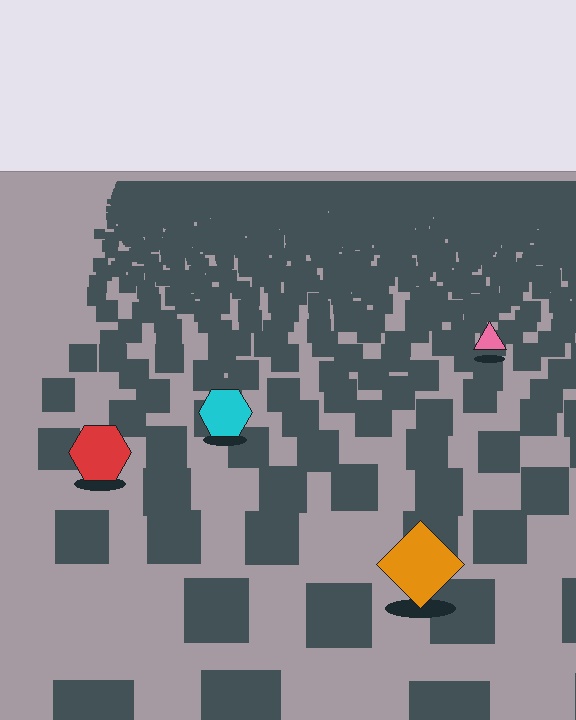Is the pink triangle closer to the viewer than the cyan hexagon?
No. The cyan hexagon is closer — you can tell from the texture gradient: the ground texture is coarser near it.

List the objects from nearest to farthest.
From nearest to farthest: the orange diamond, the red hexagon, the cyan hexagon, the pink triangle.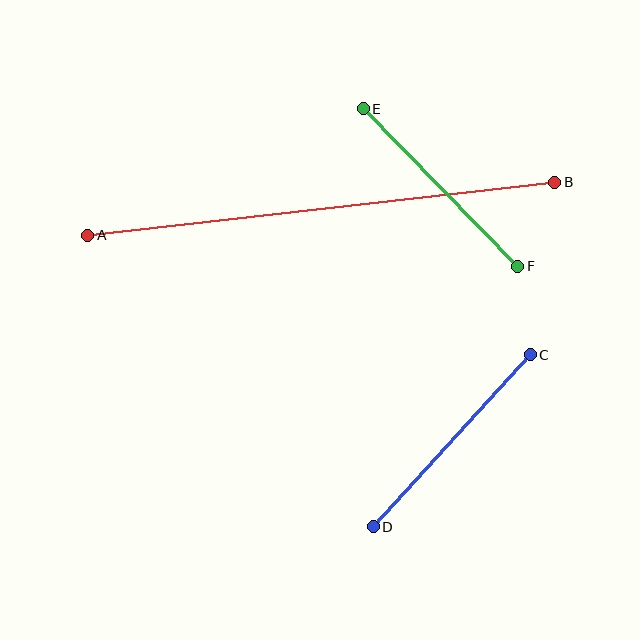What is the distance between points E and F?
The distance is approximately 221 pixels.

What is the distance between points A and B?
The distance is approximately 470 pixels.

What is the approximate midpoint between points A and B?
The midpoint is at approximately (321, 209) pixels.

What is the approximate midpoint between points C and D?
The midpoint is at approximately (452, 441) pixels.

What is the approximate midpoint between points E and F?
The midpoint is at approximately (441, 187) pixels.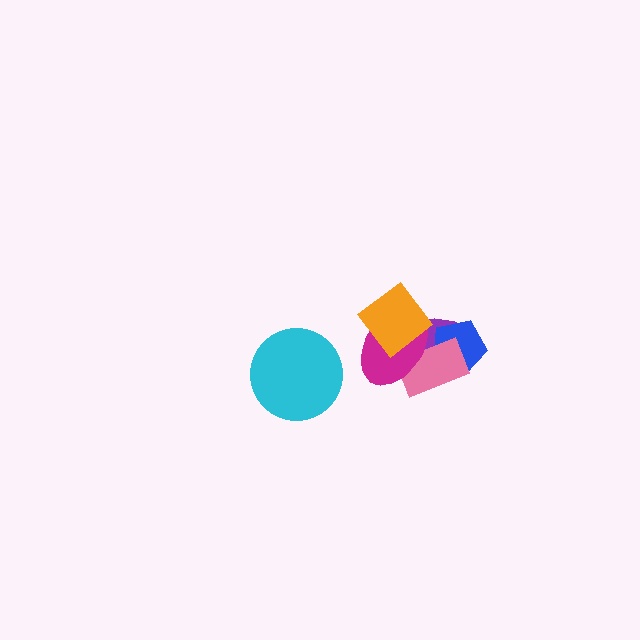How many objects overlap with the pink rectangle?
3 objects overlap with the pink rectangle.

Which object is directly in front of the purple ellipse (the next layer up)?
The blue pentagon is directly in front of the purple ellipse.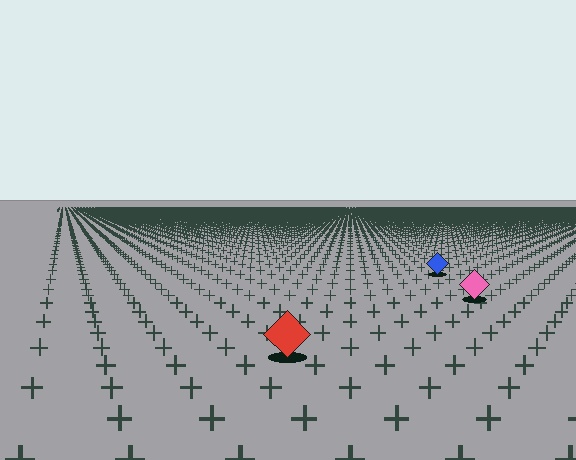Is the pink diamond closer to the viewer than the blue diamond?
Yes. The pink diamond is closer — you can tell from the texture gradient: the ground texture is coarser near it.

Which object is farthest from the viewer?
The blue diamond is farthest from the viewer. It appears smaller and the ground texture around it is denser.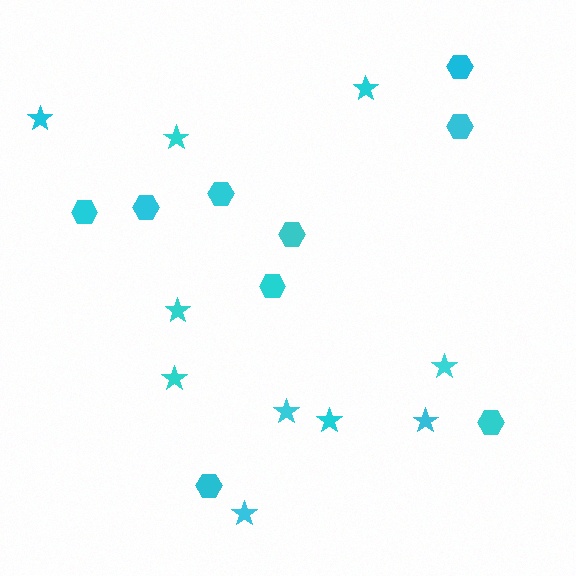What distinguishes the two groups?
There are 2 groups: one group of hexagons (9) and one group of stars (10).